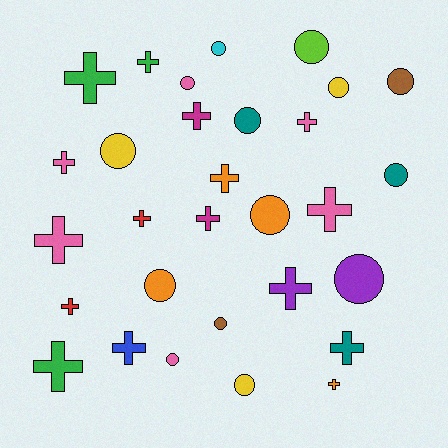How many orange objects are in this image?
There are 4 orange objects.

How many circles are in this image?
There are 14 circles.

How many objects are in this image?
There are 30 objects.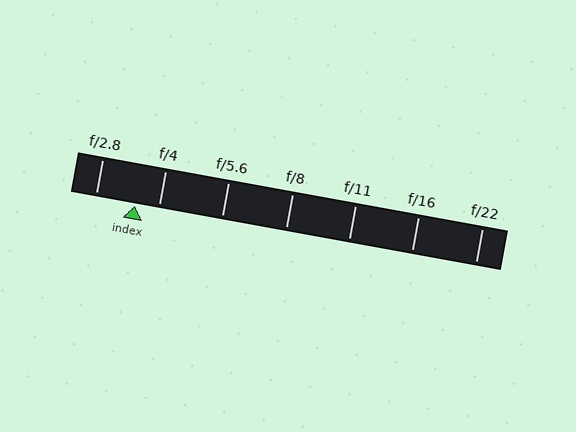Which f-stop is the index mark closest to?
The index mark is closest to f/4.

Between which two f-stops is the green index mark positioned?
The index mark is between f/2.8 and f/4.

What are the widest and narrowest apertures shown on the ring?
The widest aperture shown is f/2.8 and the narrowest is f/22.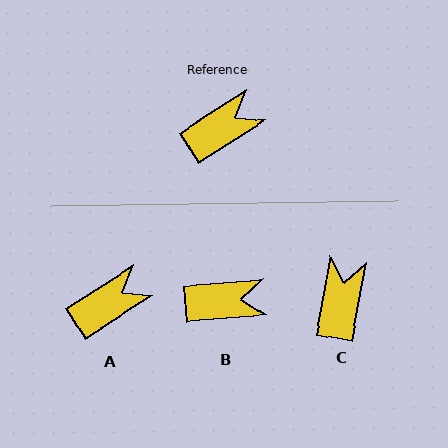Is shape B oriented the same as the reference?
No, it is off by about 29 degrees.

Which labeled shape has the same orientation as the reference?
A.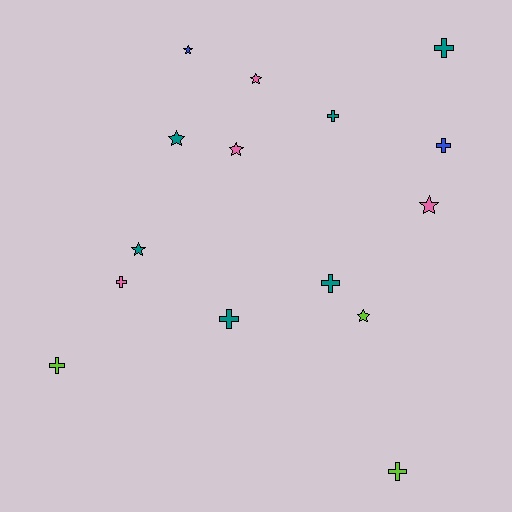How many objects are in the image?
There are 15 objects.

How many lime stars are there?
There is 1 lime star.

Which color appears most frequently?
Teal, with 6 objects.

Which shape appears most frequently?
Cross, with 8 objects.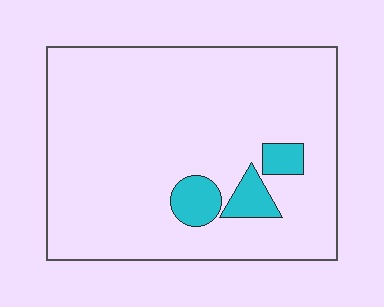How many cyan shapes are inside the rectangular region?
3.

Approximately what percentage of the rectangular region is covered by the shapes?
Approximately 10%.